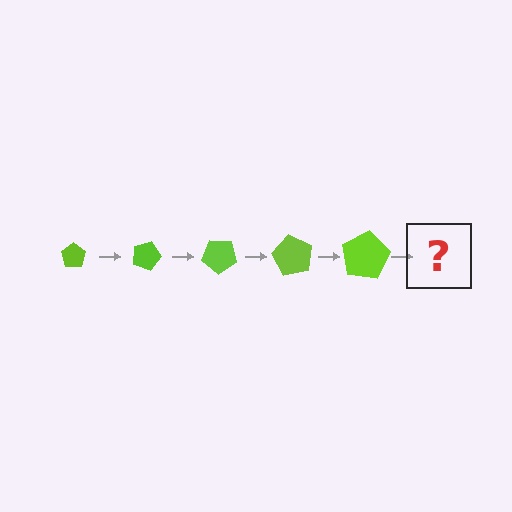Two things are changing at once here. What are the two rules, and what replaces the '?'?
The two rules are that the pentagon grows larger each step and it rotates 20 degrees each step. The '?' should be a pentagon, larger than the previous one and rotated 100 degrees from the start.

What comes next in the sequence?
The next element should be a pentagon, larger than the previous one and rotated 100 degrees from the start.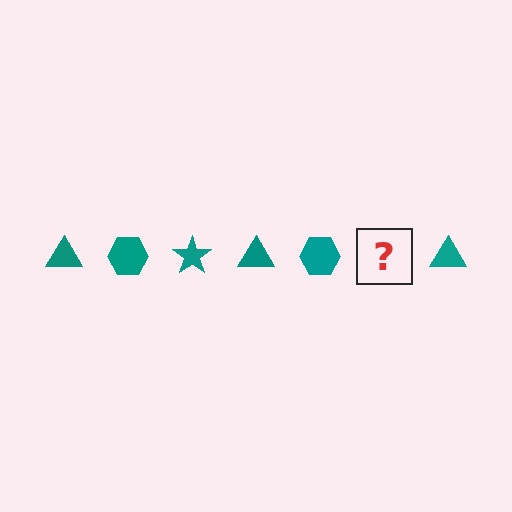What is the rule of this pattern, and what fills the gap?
The rule is that the pattern cycles through triangle, hexagon, star shapes in teal. The gap should be filled with a teal star.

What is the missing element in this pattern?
The missing element is a teal star.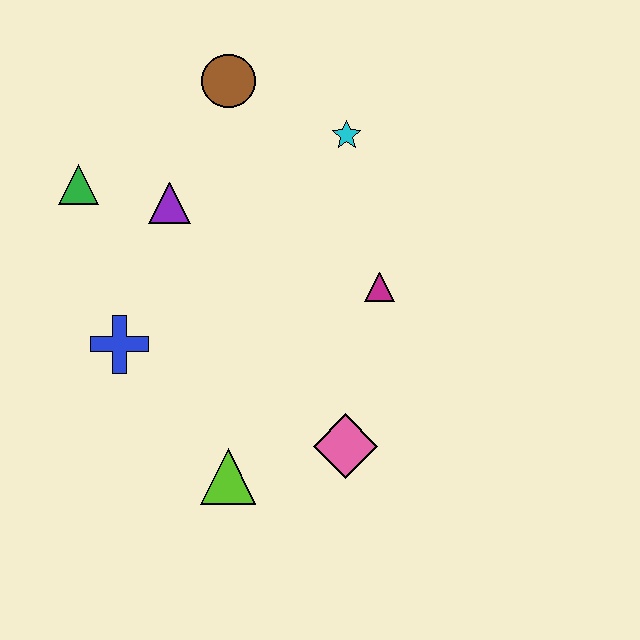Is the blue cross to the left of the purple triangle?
Yes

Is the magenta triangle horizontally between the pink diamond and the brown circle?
No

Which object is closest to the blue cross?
The purple triangle is closest to the blue cross.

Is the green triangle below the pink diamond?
No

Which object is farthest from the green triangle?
The pink diamond is farthest from the green triangle.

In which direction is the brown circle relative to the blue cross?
The brown circle is above the blue cross.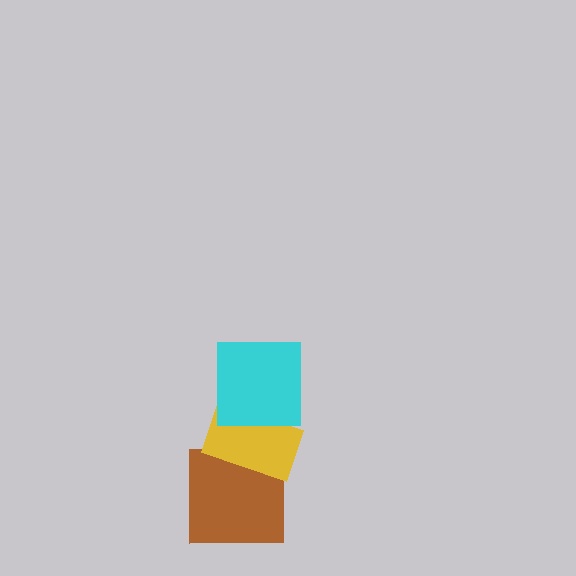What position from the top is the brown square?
The brown square is 3rd from the top.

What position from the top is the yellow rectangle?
The yellow rectangle is 2nd from the top.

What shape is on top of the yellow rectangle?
The cyan square is on top of the yellow rectangle.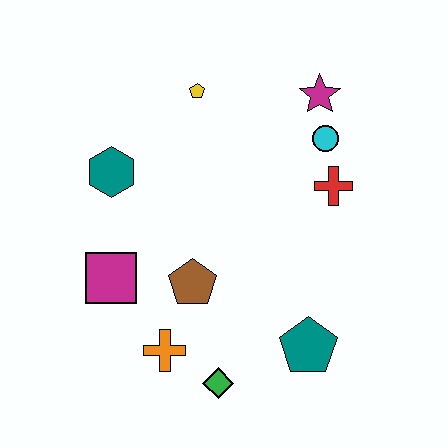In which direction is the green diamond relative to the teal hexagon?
The green diamond is below the teal hexagon.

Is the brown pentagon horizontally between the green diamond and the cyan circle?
No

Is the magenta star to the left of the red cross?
Yes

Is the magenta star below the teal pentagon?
No